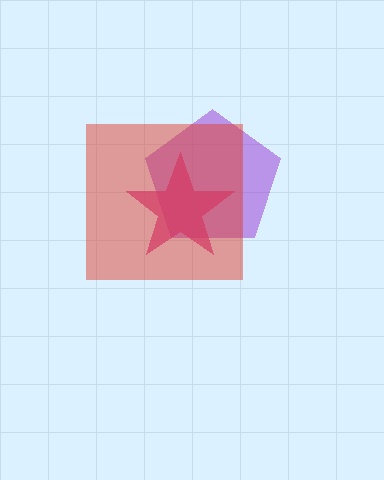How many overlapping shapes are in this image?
There are 3 overlapping shapes in the image.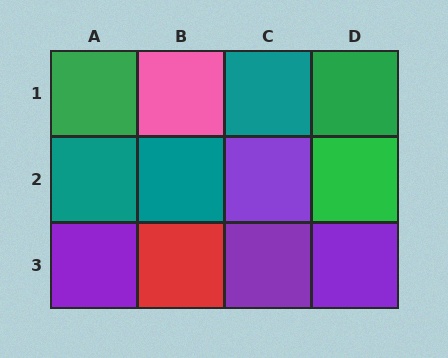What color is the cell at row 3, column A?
Purple.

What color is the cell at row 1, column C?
Teal.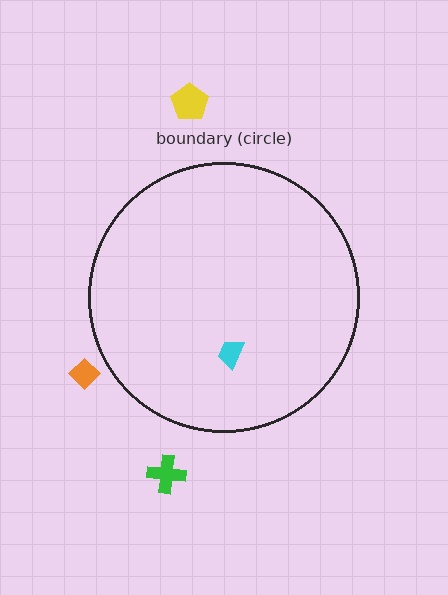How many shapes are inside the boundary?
1 inside, 3 outside.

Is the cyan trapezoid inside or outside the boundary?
Inside.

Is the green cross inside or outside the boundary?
Outside.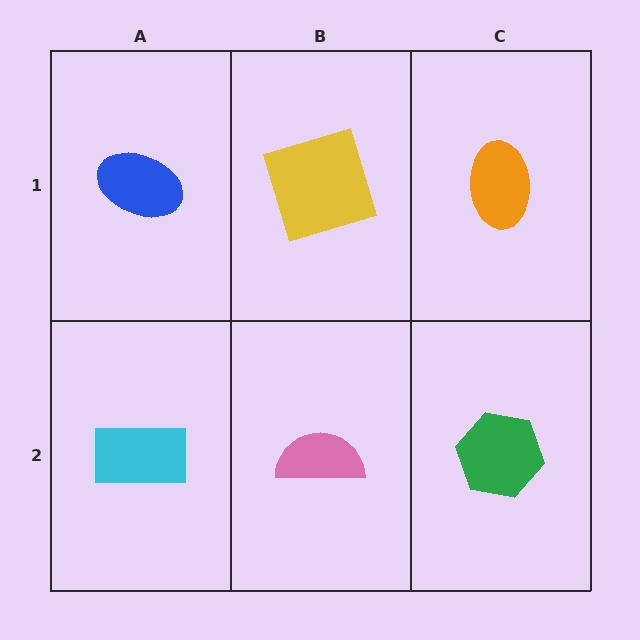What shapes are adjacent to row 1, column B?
A pink semicircle (row 2, column B), a blue ellipse (row 1, column A), an orange ellipse (row 1, column C).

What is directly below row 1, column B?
A pink semicircle.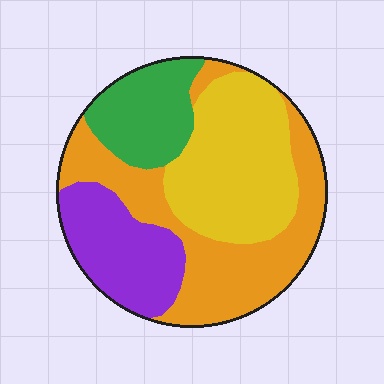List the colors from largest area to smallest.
From largest to smallest: orange, yellow, purple, green.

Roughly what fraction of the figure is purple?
Purple covers 19% of the figure.